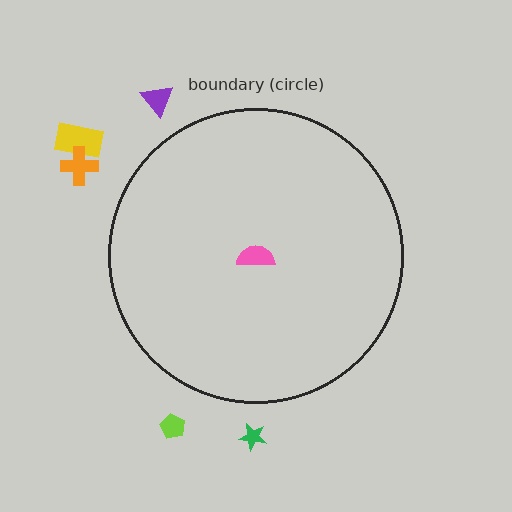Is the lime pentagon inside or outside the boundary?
Outside.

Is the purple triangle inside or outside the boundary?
Outside.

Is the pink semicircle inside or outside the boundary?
Inside.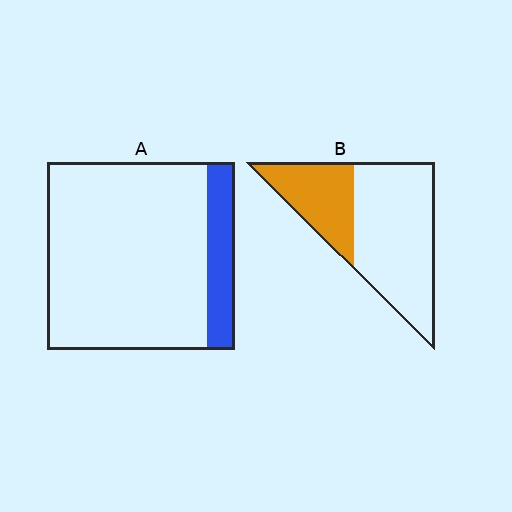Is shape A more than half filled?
No.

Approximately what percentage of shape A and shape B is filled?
A is approximately 15% and B is approximately 35%.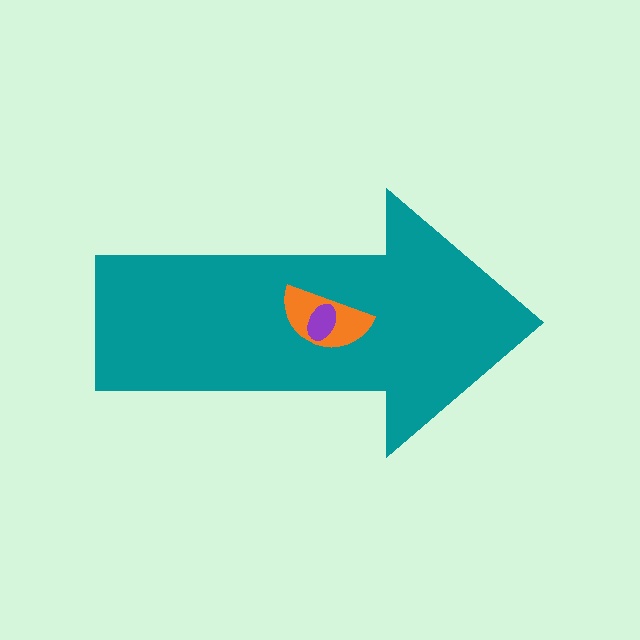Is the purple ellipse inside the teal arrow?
Yes.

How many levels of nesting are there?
3.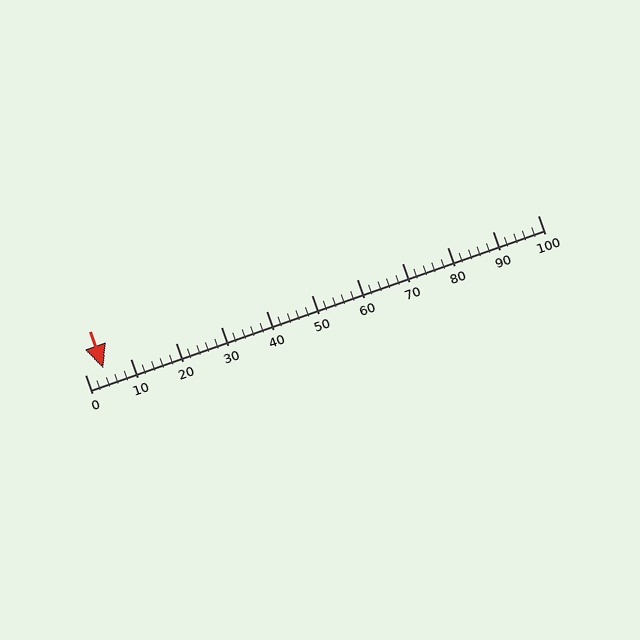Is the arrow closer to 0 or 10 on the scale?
The arrow is closer to 0.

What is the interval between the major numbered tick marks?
The major tick marks are spaced 10 units apart.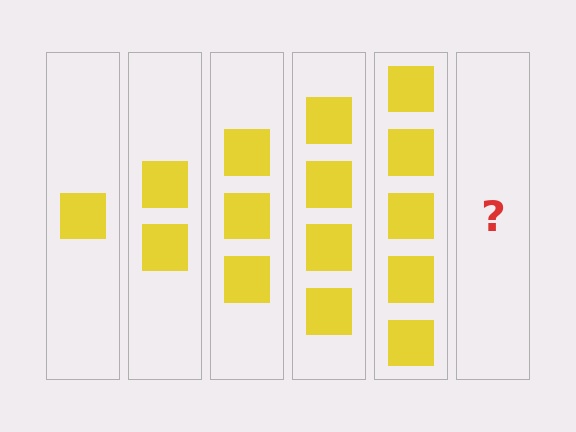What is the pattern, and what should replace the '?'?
The pattern is that each step adds one more square. The '?' should be 6 squares.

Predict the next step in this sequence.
The next step is 6 squares.